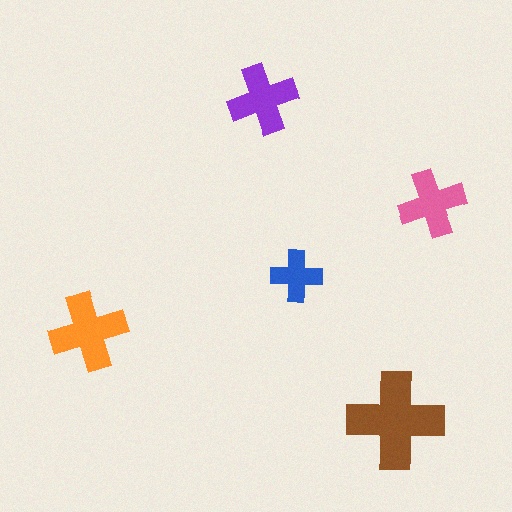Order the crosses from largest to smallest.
the brown one, the orange one, the purple one, the pink one, the blue one.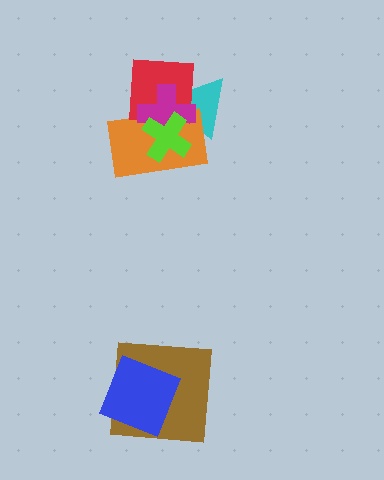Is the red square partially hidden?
Yes, it is partially covered by another shape.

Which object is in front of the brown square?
The blue diamond is in front of the brown square.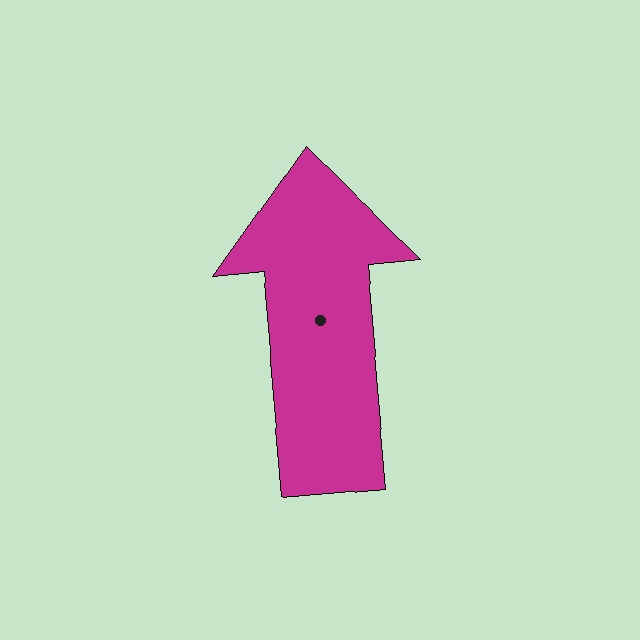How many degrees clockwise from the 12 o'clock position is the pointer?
Approximately 355 degrees.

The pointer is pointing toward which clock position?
Roughly 12 o'clock.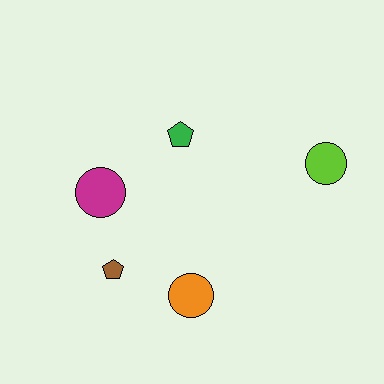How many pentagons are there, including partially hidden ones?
There are 2 pentagons.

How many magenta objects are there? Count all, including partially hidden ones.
There is 1 magenta object.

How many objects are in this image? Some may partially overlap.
There are 5 objects.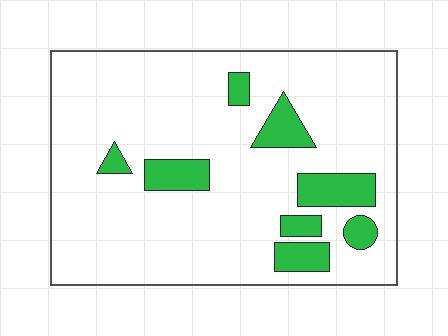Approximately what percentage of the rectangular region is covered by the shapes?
Approximately 15%.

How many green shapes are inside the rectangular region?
8.